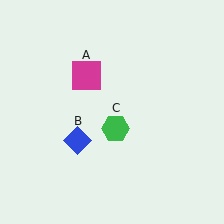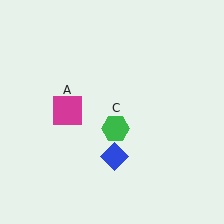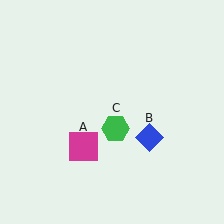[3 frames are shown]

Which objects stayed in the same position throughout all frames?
Green hexagon (object C) remained stationary.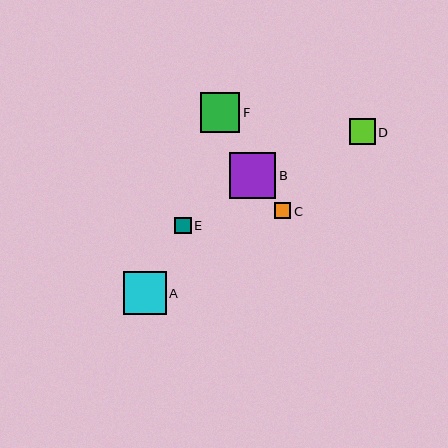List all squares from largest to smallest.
From largest to smallest: B, A, F, D, E, C.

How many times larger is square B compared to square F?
Square B is approximately 1.2 times the size of square F.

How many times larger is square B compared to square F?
Square B is approximately 1.2 times the size of square F.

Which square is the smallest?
Square C is the smallest with a size of approximately 16 pixels.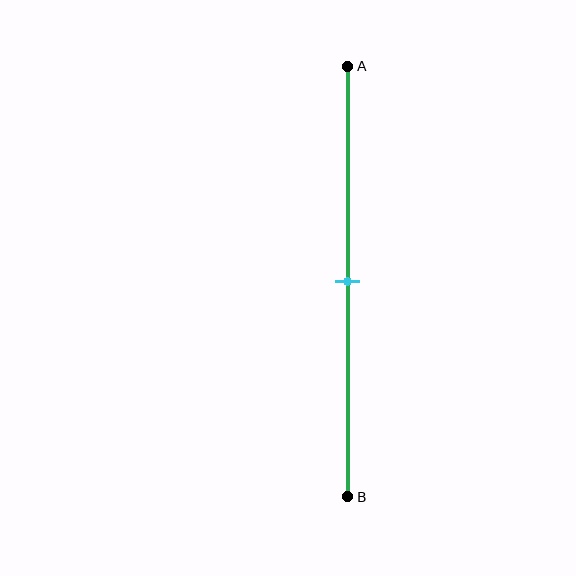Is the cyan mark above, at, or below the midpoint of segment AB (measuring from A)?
The cyan mark is approximately at the midpoint of segment AB.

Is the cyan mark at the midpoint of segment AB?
Yes, the mark is approximately at the midpoint.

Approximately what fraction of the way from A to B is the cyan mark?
The cyan mark is approximately 50% of the way from A to B.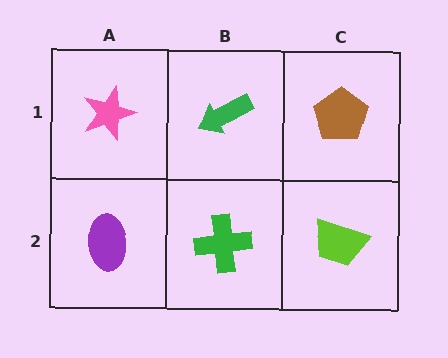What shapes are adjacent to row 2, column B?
A green arrow (row 1, column B), a purple ellipse (row 2, column A), a lime trapezoid (row 2, column C).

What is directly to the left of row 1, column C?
A green arrow.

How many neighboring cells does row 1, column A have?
2.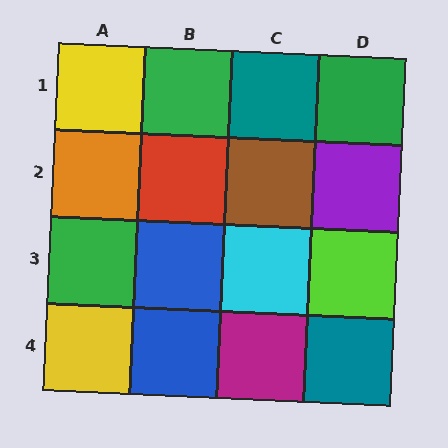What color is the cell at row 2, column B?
Red.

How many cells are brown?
1 cell is brown.